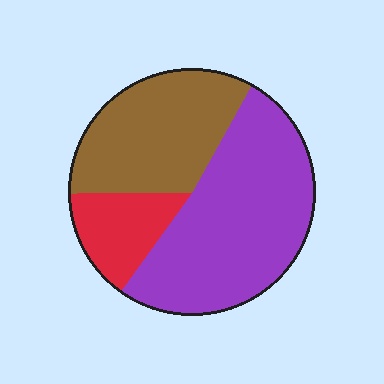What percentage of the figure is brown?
Brown covers around 35% of the figure.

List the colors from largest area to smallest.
From largest to smallest: purple, brown, red.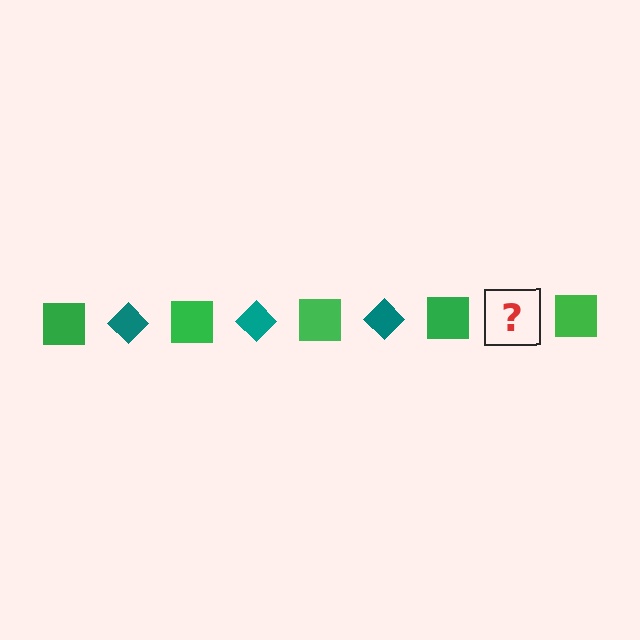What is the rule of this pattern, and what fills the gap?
The rule is that the pattern alternates between green square and teal diamond. The gap should be filled with a teal diamond.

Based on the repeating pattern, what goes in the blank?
The blank should be a teal diamond.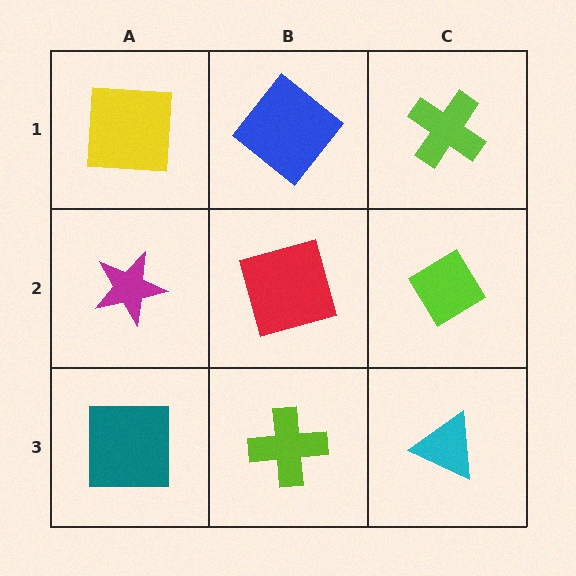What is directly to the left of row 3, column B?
A teal square.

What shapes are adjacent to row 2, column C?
A lime cross (row 1, column C), a cyan triangle (row 3, column C), a red square (row 2, column B).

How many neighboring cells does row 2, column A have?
3.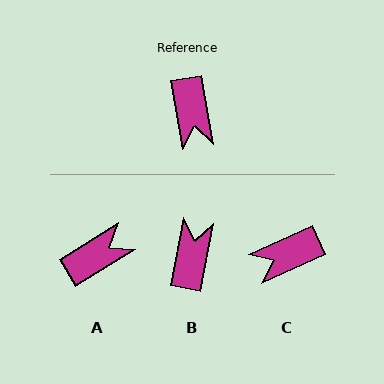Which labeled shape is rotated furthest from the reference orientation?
B, about 159 degrees away.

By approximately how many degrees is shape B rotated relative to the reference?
Approximately 159 degrees counter-clockwise.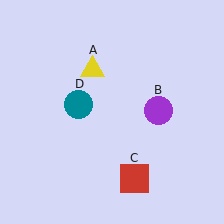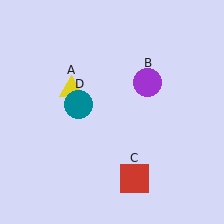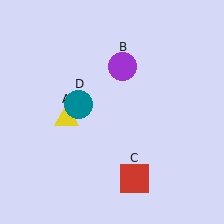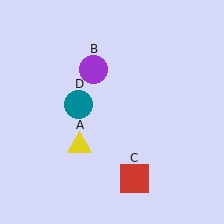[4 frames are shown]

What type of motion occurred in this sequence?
The yellow triangle (object A), purple circle (object B) rotated counterclockwise around the center of the scene.